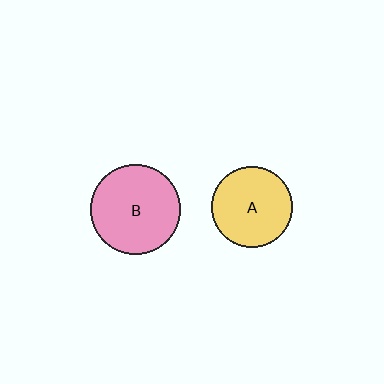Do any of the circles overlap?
No, none of the circles overlap.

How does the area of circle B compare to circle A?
Approximately 1.2 times.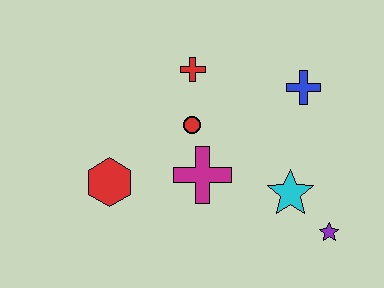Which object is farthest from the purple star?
The red hexagon is farthest from the purple star.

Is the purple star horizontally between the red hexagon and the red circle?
No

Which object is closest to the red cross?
The red circle is closest to the red cross.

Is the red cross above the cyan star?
Yes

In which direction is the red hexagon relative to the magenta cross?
The red hexagon is to the left of the magenta cross.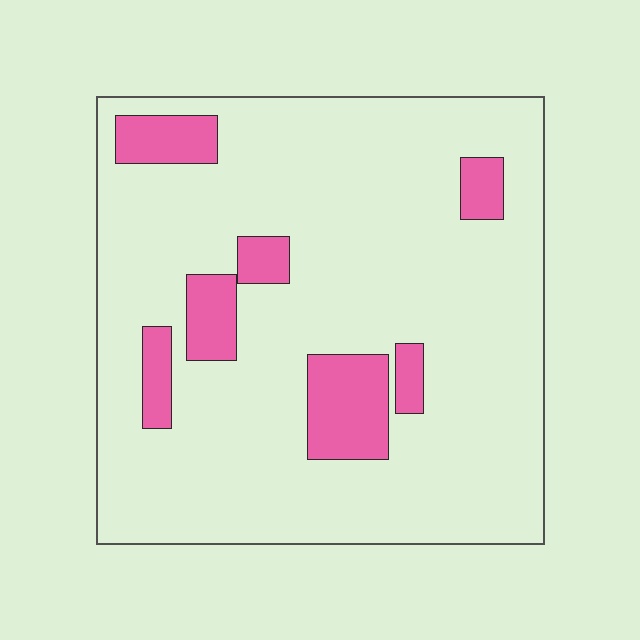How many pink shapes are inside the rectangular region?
7.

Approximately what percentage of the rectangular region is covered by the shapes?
Approximately 15%.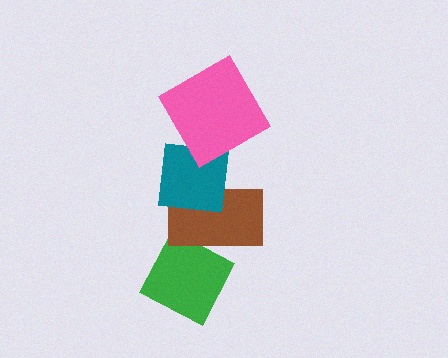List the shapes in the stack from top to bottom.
From top to bottom: the pink diamond, the teal square, the brown rectangle, the green diamond.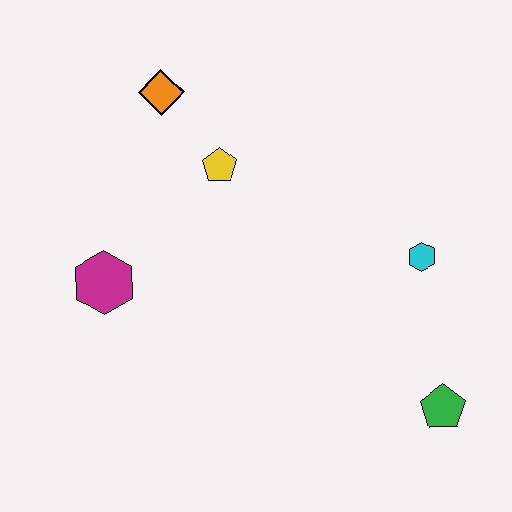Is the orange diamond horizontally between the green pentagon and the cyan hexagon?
No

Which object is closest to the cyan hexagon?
The green pentagon is closest to the cyan hexagon.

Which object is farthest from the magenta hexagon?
The green pentagon is farthest from the magenta hexagon.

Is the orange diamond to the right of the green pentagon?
No